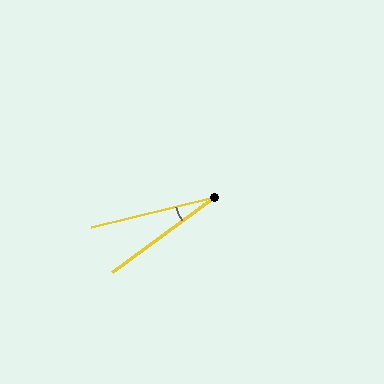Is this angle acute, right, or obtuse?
It is acute.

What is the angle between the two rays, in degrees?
Approximately 23 degrees.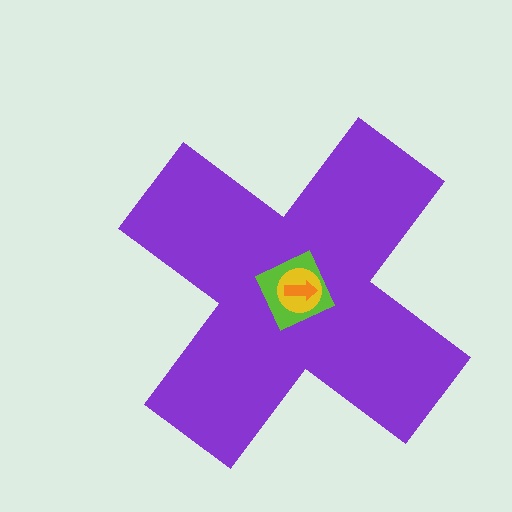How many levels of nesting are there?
4.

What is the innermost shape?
The orange arrow.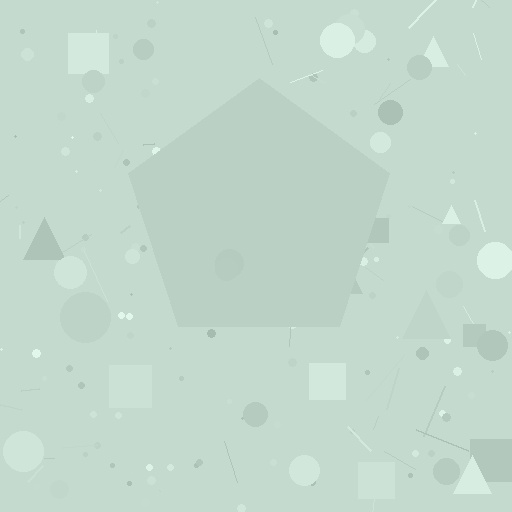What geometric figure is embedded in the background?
A pentagon is embedded in the background.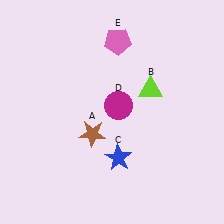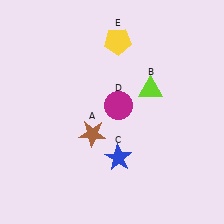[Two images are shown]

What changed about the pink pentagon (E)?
In Image 1, E is pink. In Image 2, it changed to yellow.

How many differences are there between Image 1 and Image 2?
There is 1 difference between the two images.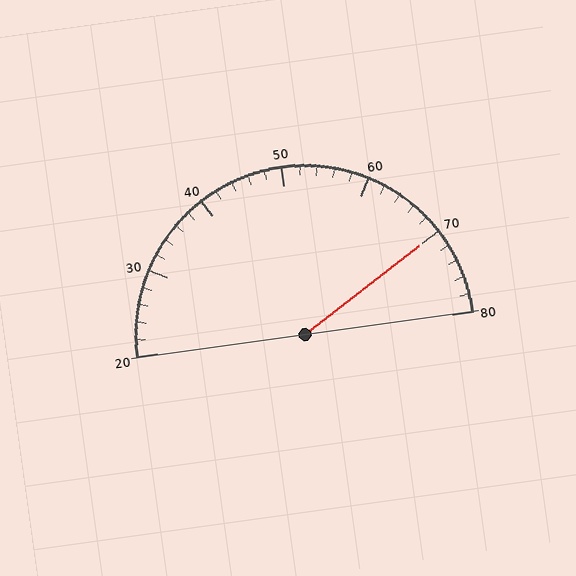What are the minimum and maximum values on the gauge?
The gauge ranges from 20 to 80.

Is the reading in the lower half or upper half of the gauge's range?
The reading is in the upper half of the range (20 to 80).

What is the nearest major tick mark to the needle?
The nearest major tick mark is 70.